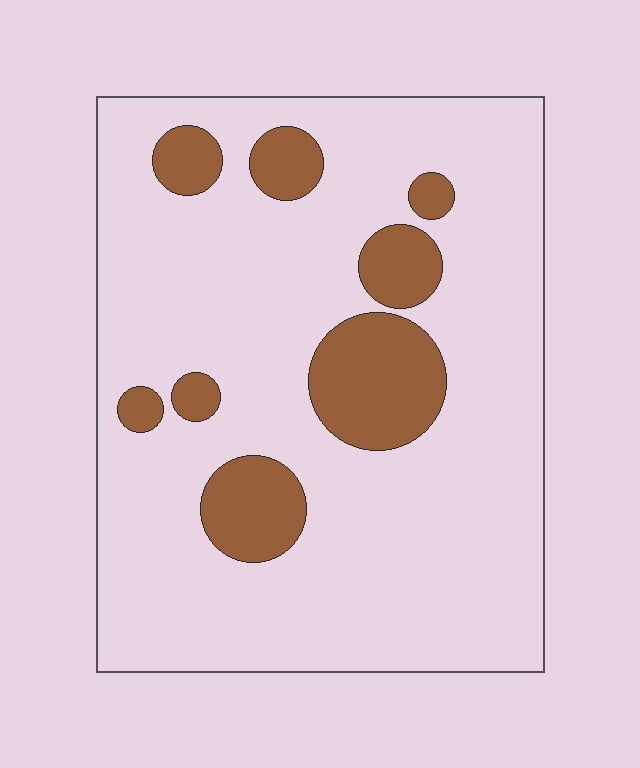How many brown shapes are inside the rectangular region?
8.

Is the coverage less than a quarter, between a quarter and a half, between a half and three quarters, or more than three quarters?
Less than a quarter.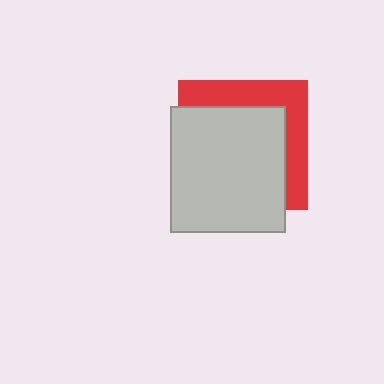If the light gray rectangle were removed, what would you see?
You would see the complete red square.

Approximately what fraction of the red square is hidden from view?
Roughly 66% of the red square is hidden behind the light gray rectangle.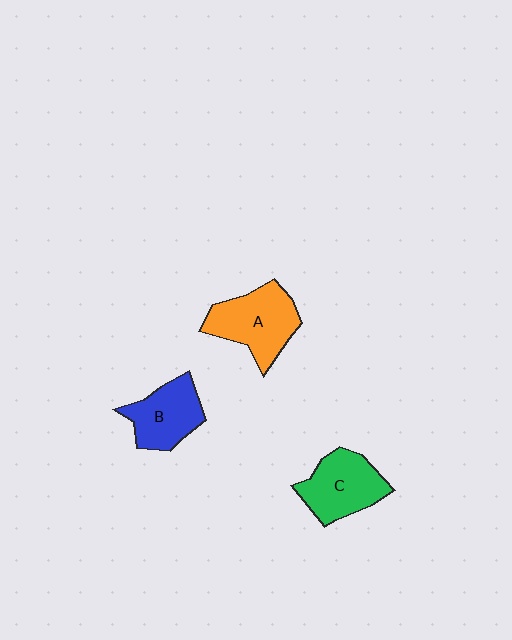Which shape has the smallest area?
Shape B (blue).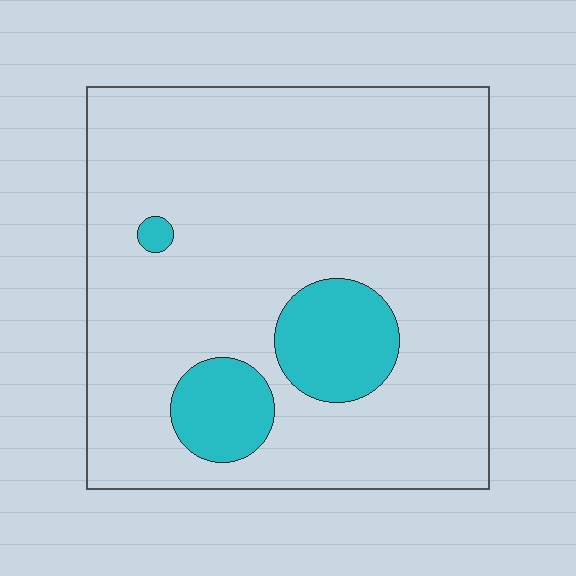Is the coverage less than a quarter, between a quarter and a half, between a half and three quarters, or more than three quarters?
Less than a quarter.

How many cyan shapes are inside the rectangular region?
3.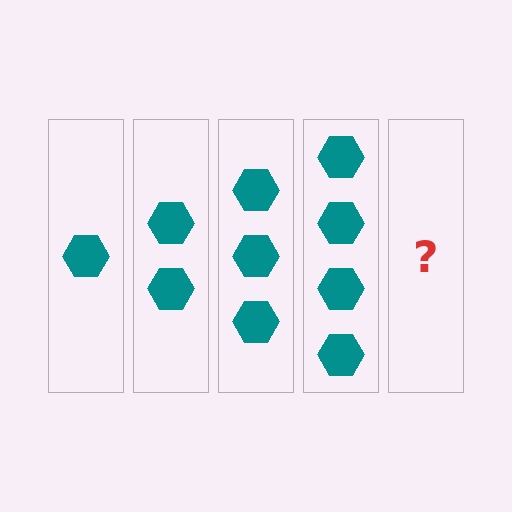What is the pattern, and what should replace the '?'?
The pattern is that each step adds one more hexagon. The '?' should be 5 hexagons.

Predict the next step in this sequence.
The next step is 5 hexagons.